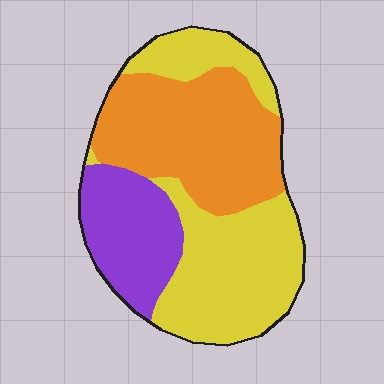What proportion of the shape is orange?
Orange covers 37% of the shape.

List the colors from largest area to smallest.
From largest to smallest: yellow, orange, purple.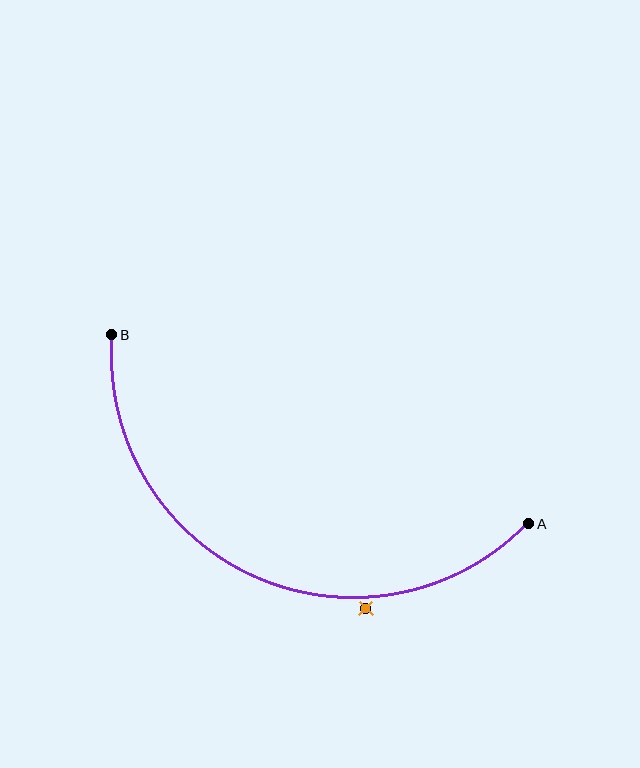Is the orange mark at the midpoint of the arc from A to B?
No — the orange mark does not lie on the arc at all. It sits slightly outside the curve.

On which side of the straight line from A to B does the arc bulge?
The arc bulges below the straight line connecting A and B.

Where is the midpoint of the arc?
The arc midpoint is the point on the curve farthest from the straight line joining A and B. It sits below that line.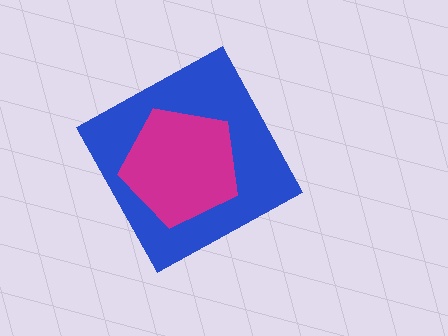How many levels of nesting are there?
2.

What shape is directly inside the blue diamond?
The magenta pentagon.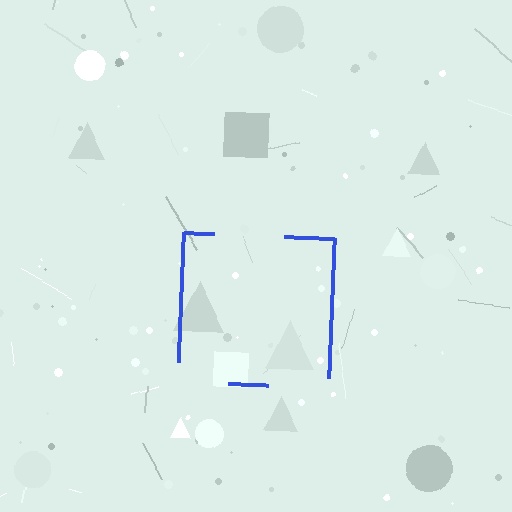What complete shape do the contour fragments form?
The contour fragments form a square.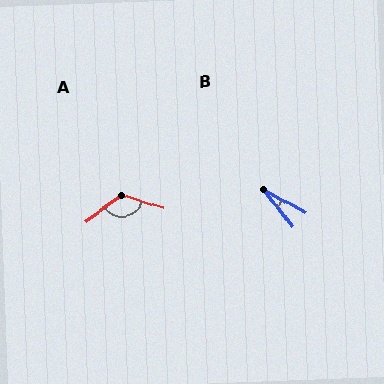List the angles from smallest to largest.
B (23°), A (126°).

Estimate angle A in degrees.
Approximately 126 degrees.